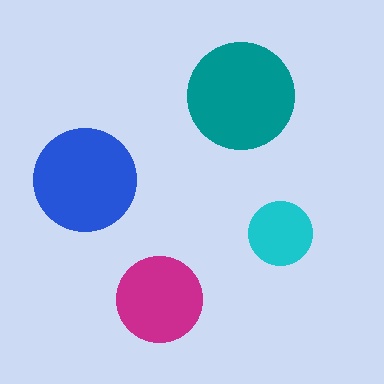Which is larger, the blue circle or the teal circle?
The teal one.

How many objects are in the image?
There are 4 objects in the image.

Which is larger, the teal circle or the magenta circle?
The teal one.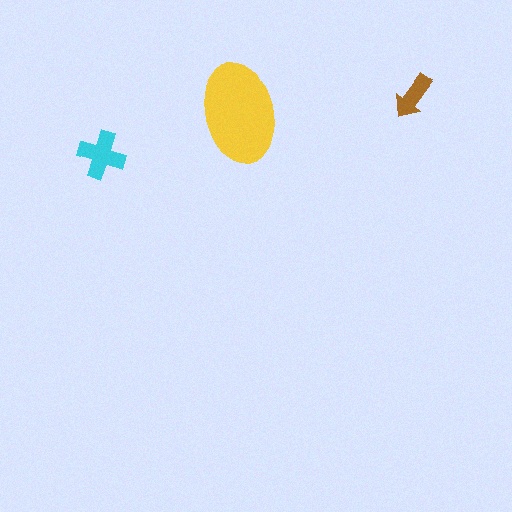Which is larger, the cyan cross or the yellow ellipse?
The yellow ellipse.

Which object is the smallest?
The brown arrow.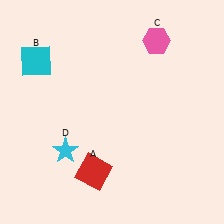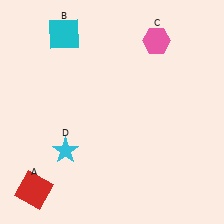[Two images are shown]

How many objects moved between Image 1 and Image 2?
2 objects moved between the two images.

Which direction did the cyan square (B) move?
The cyan square (B) moved right.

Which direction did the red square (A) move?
The red square (A) moved left.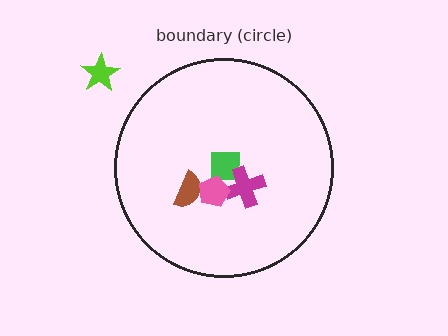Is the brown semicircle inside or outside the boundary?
Inside.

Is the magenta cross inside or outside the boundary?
Inside.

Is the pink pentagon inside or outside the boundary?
Inside.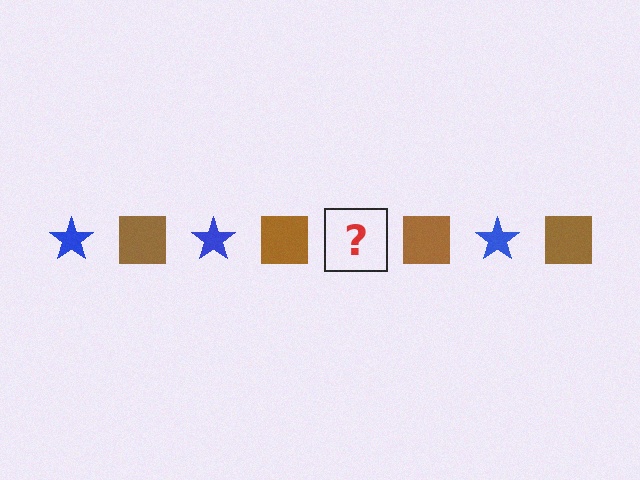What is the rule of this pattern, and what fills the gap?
The rule is that the pattern alternates between blue star and brown square. The gap should be filled with a blue star.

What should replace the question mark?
The question mark should be replaced with a blue star.